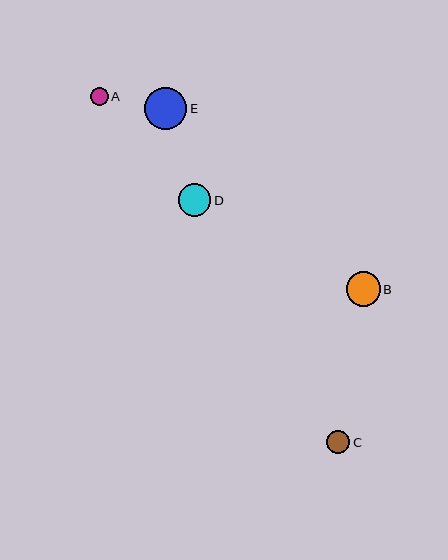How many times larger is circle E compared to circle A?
Circle E is approximately 2.3 times the size of circle A.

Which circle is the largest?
Circle E is the largest with a size of approximately 42 pixels.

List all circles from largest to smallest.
From largest to smallest: E, B, D, C, A.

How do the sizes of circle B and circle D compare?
Circle B and circle D are approximately the same size.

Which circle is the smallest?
Circle A is the smallest with a size of approximately 18 pixels.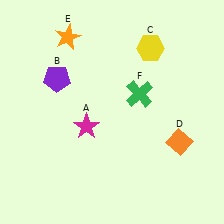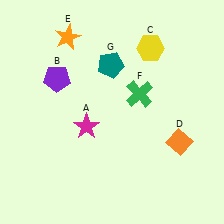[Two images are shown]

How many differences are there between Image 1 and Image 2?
There is 1 difference between the two images.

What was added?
A teal pentagon (G) was added in Image 2.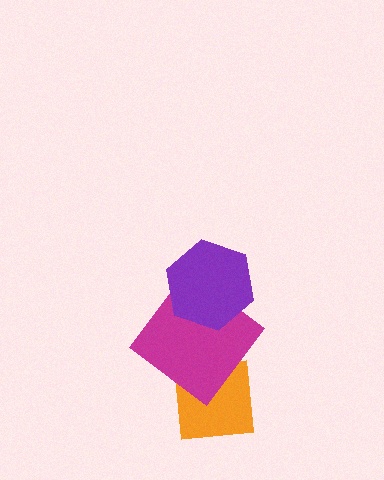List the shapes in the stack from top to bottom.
From top to bottom: the purple hexagon, the magenta diamond, the orange square.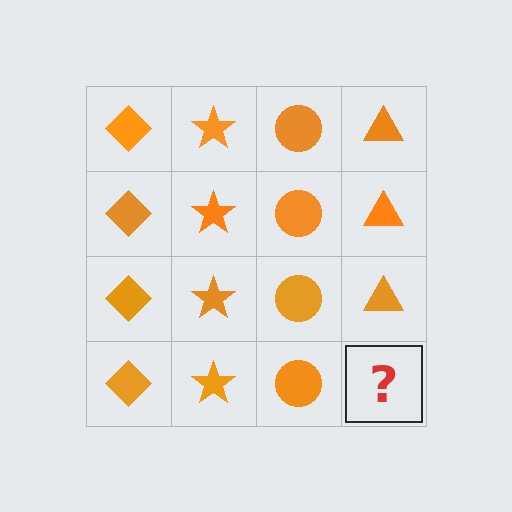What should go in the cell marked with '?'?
The missing cell should contain an orange triangle.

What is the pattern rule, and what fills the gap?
The rule is that each column has a consistent shape. The gap should be filled with an orange triangle.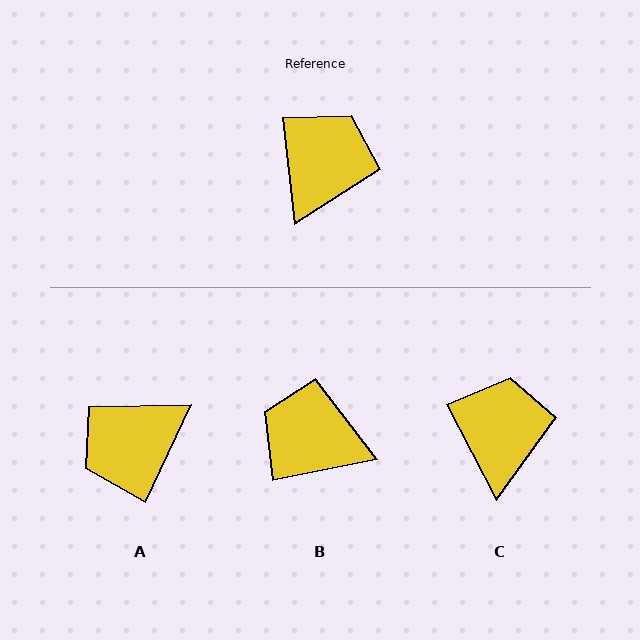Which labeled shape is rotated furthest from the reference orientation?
A, about 148 degrees away.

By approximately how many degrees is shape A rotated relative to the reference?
Approximately 148 degrees counter-clockwise.